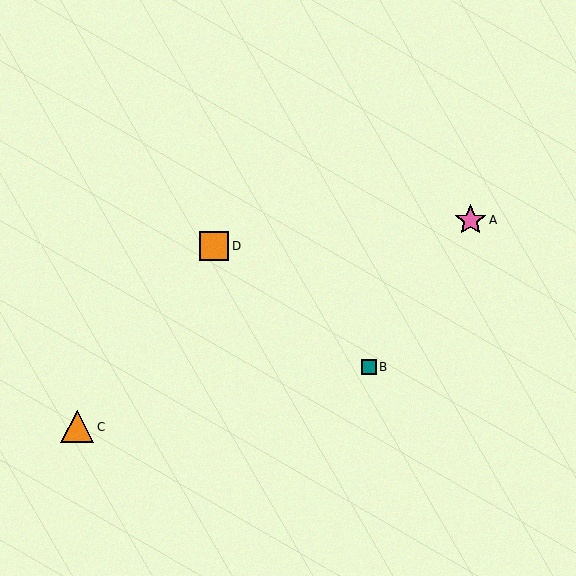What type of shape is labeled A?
Shape A is a pink star.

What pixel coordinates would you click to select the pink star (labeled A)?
Click at (471, 220) to select the pink star A.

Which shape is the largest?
The orange triangle (labeled C) is the largest.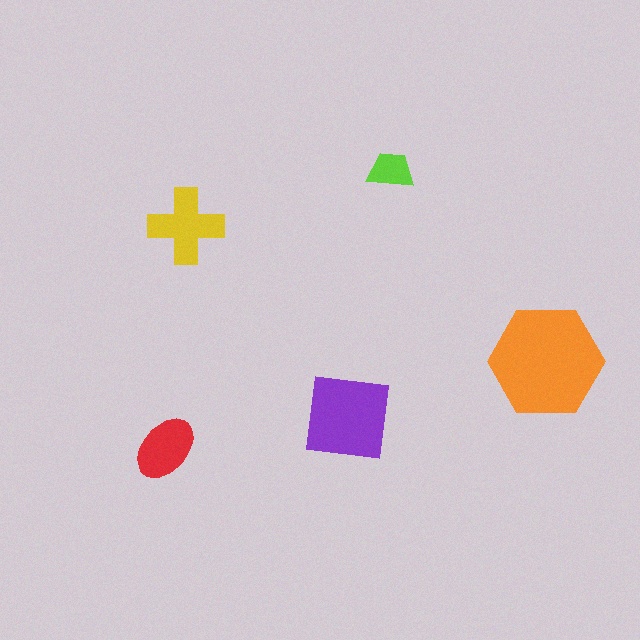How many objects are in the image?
There are 5 objects in the image.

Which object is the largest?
The orange hexagon.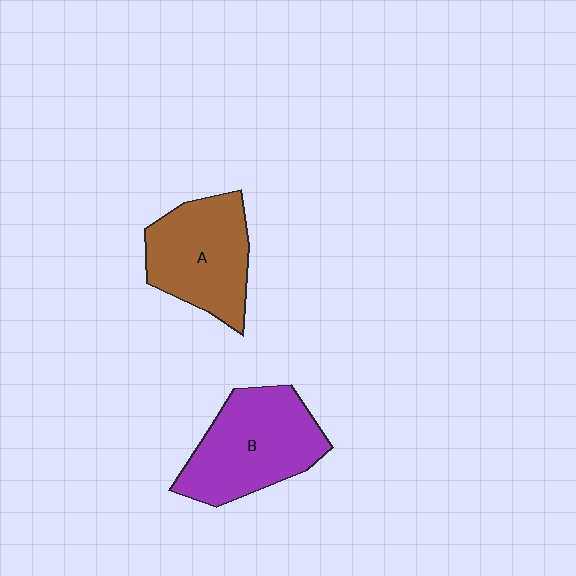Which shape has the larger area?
Shape B (purple).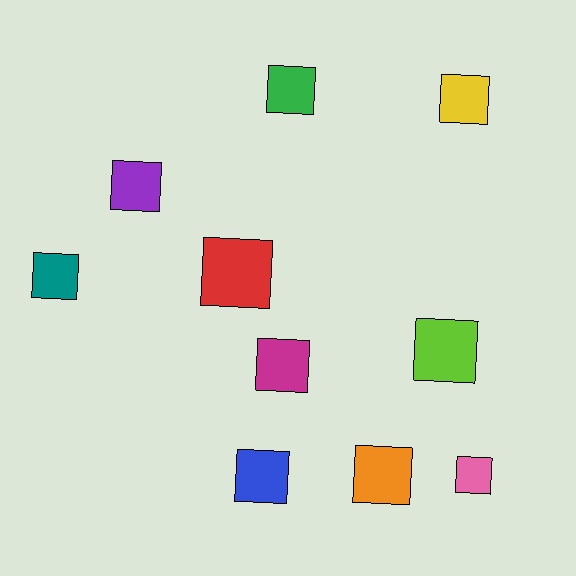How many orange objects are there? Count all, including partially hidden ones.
There is 1 orange object.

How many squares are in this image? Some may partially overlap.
There are 10 squares.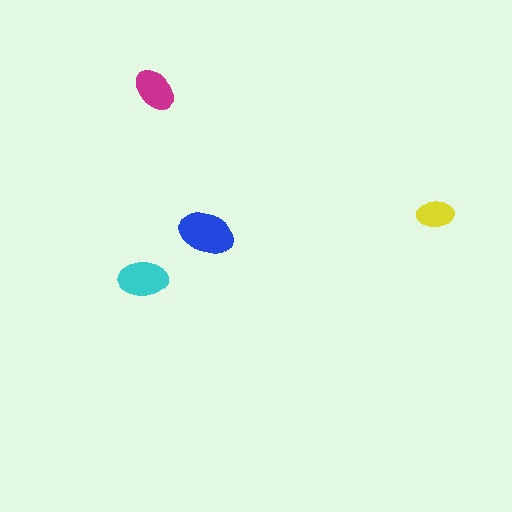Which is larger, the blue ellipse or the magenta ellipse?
The blue one.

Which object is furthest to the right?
The yellow ellipse is rightmost.